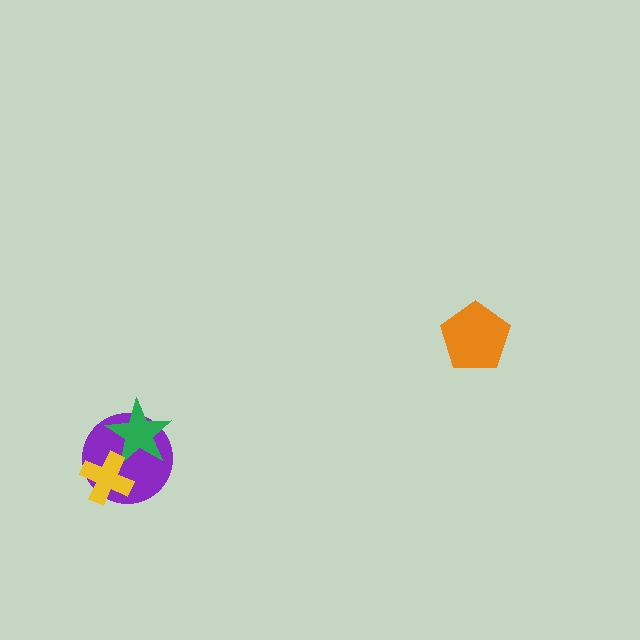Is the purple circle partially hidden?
Yes, it is partially covered by another shape.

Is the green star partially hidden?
Yes, it is partially covered by another shape.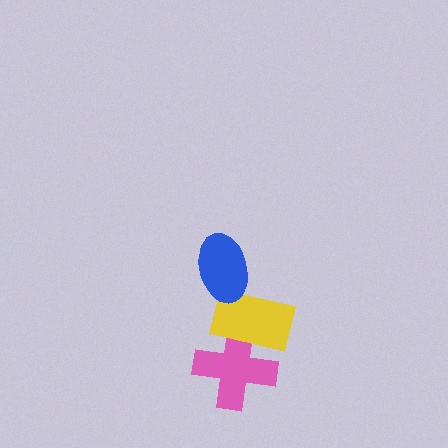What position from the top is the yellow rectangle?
The yellow rectangle is 2nd from the top.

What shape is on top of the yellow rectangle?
The blue ellipse is on top of the yellow rectangle.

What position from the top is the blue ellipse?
The blue ellipse is 1st from the top.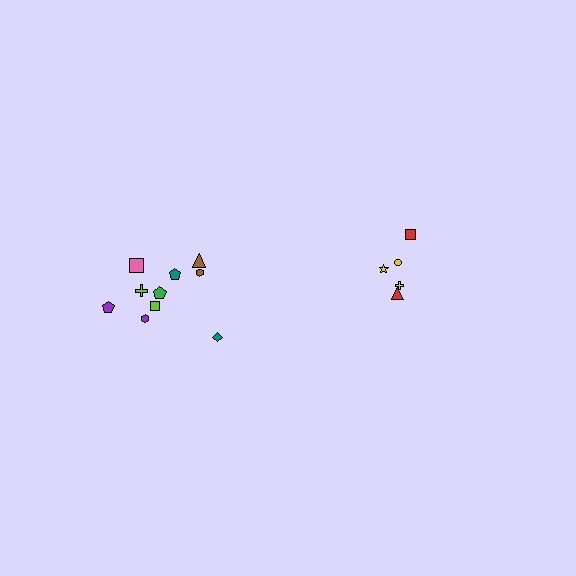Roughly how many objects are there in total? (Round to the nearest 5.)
Roughly 15 objects in total.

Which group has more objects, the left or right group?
The left group.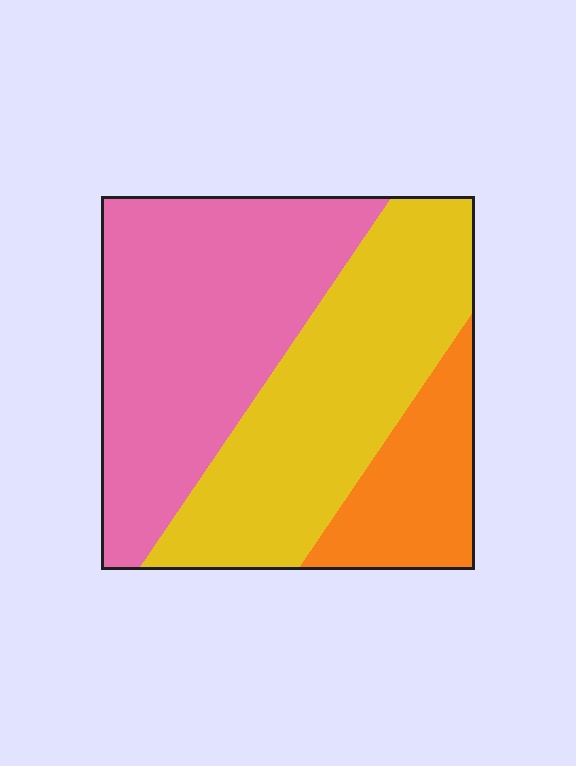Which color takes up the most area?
Pink, at roughly 45%.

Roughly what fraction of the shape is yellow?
Yellow takes up about two fifths (2/5) of the shape.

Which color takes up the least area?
Orange, at roughly 15%.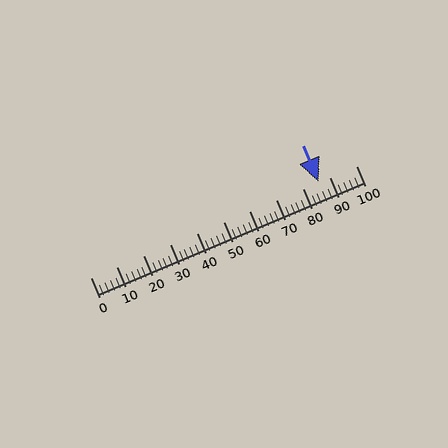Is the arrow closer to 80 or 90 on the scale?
The arrow is closer to 90.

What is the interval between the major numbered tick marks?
The major tick marks are spaced 10 units apart.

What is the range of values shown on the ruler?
The ruler shows values from 0 to 100.